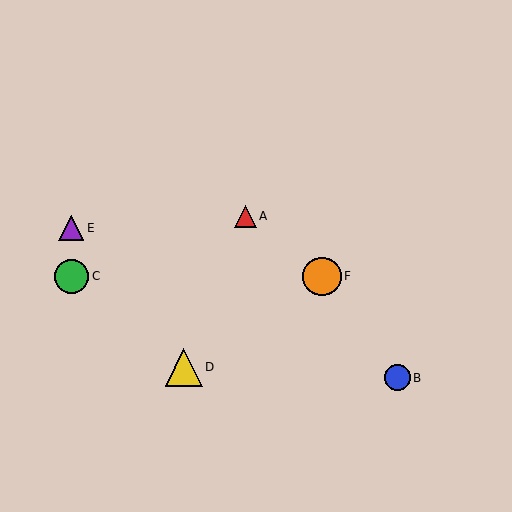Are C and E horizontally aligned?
No, C is at y≈276 and E is at y≈228.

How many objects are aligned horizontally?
2 objects (C, F) are aligned horizontally.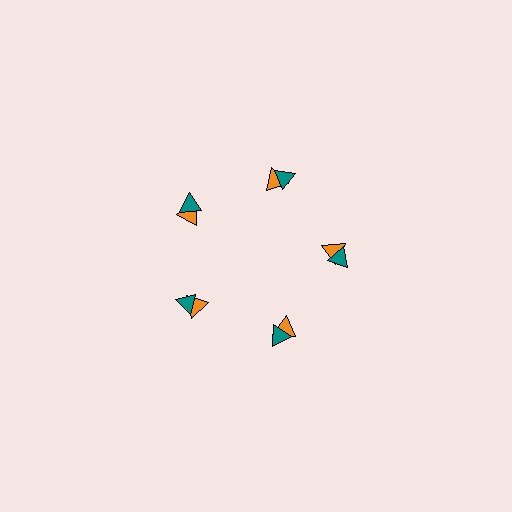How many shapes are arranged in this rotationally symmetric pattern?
There are 10 shapes, arranged in 5 groups of 2.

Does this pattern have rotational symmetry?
Yes, this pattern has 5-fold rotational symmetry. It looks the same after rotating 72 degrees around the center.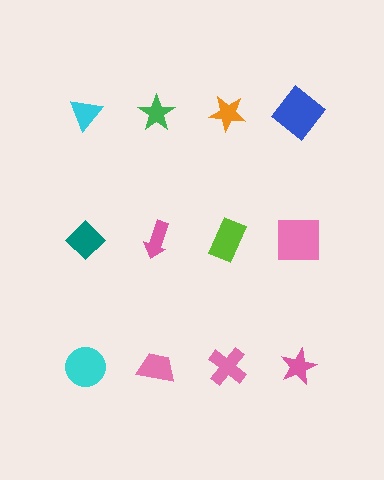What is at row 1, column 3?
An orange star.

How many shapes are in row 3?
4 shapes.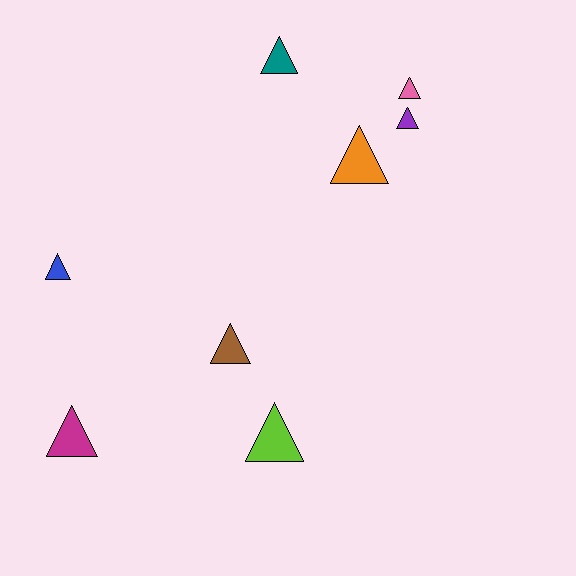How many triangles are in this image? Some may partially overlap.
There are 8 triangles.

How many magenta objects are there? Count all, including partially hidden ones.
There is 1 magenta object.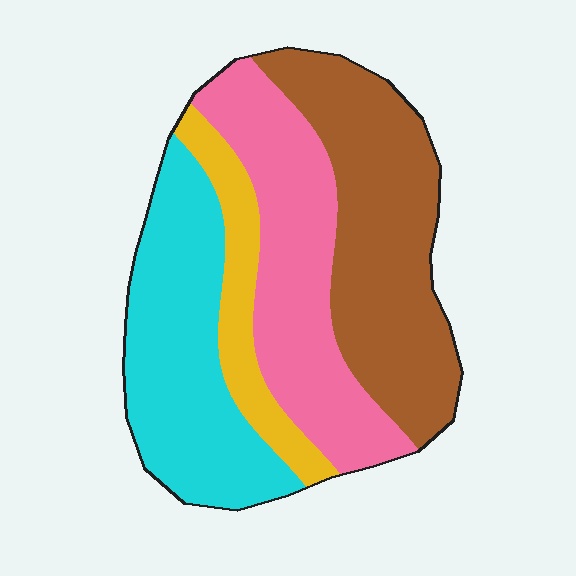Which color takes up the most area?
Brown, at roughly 30%.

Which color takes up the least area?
Yellow, at roughly 10%.